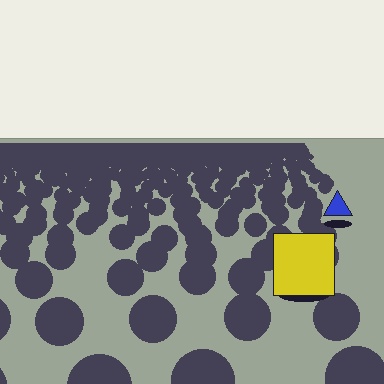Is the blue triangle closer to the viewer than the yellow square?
No. The yellow square is closer — you can tell from the texture gradient: the ground texture is coarser near it.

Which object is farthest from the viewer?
The blue triangle is farthest from the viewer. It appears smaller and the ground texture around it is denser.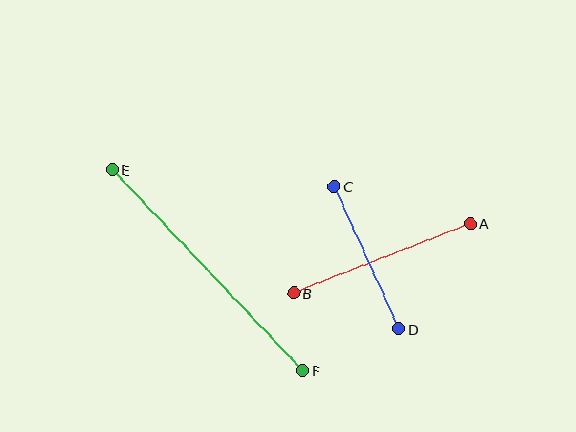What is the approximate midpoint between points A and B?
The midpoint is at approximately (382, 258) pixels.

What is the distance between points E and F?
The distance is approximately 277 pixels.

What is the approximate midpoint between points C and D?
The midpoint is at approximately (366, 257) pixels.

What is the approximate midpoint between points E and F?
The midpoint is at approximately (207, 270) pixels.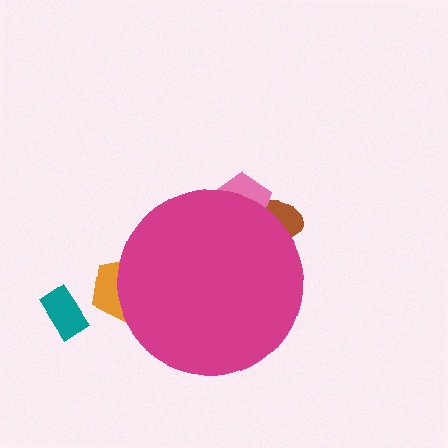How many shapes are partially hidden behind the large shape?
3 shapes are partially hidden.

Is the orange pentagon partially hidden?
Yes, the orange pentagon is partially hidden behind the magenta circle.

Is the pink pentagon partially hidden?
Yes, the pink pentagon is partially hidden behind the magenta circle.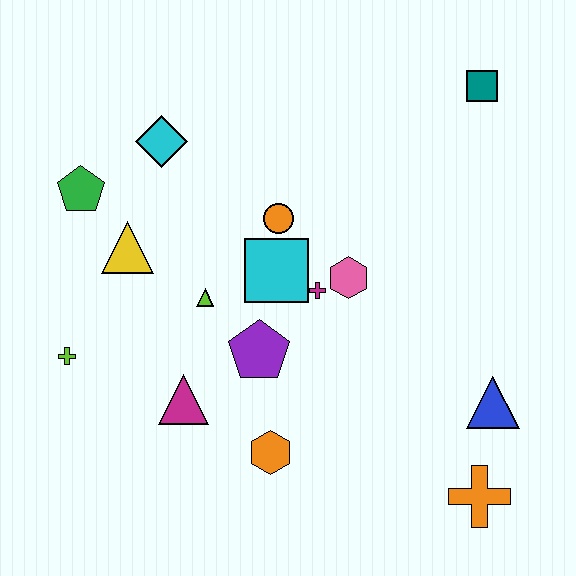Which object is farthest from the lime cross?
The teal square is farthest from the lime cross.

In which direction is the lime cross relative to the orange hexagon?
The lime cross is to the left of the orange hexagon.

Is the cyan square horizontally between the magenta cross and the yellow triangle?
Yes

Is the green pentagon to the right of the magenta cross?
No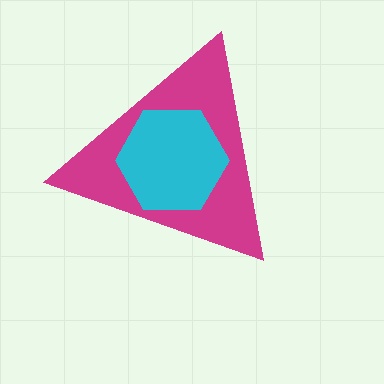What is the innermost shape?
The cyan hexagon.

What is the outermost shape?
The magenta triangle.